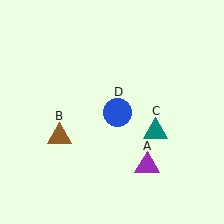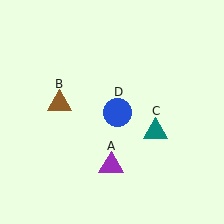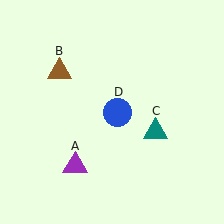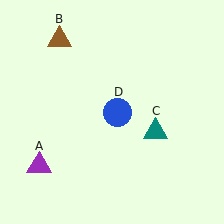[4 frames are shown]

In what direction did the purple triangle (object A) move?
The purple triangle (object A) moved left.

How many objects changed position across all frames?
2 objects changed position: purple triangle (object A), brown triangle (object B).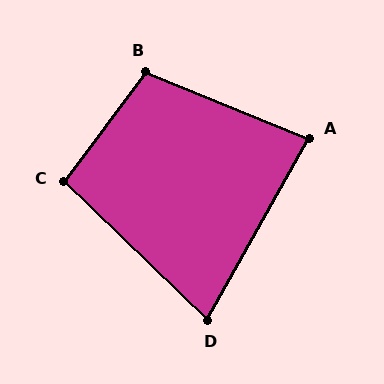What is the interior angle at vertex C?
Approximately 97 degrees (obtuse).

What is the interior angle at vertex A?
Approximately 83 degrees (acute).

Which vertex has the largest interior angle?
B, at approximately 105 degrees.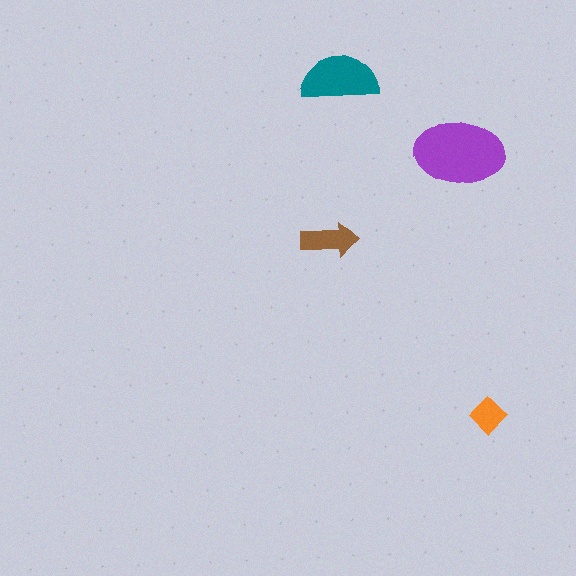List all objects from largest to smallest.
The purple ellipse, the teal semicircle, the brown arrow, the orange diamond.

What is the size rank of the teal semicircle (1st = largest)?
2nd.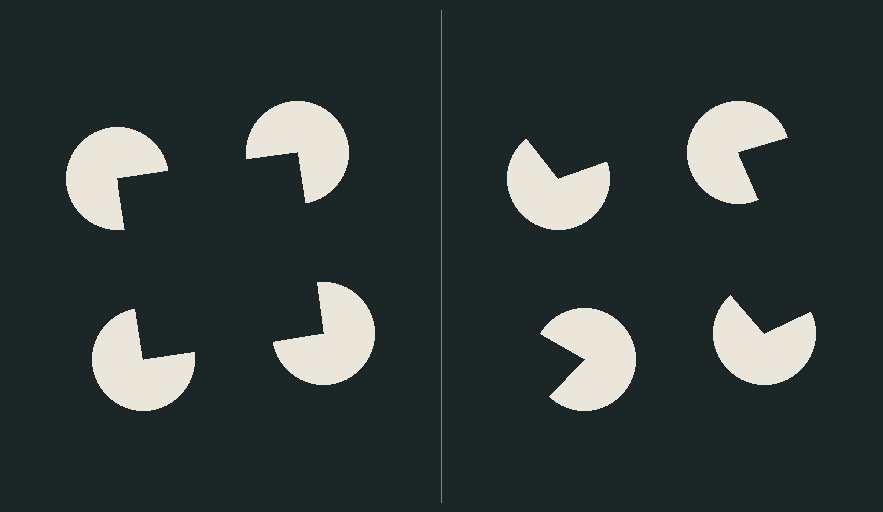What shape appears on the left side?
An illusory square.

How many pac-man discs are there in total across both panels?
8 — 4 on each side.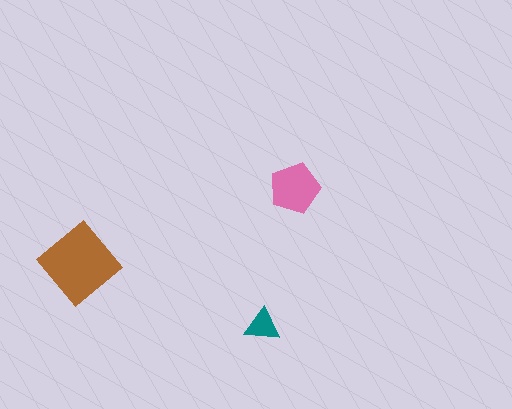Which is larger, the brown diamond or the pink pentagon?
The brown diamond.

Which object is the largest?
The brown diamond.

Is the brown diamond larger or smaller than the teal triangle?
Larger.